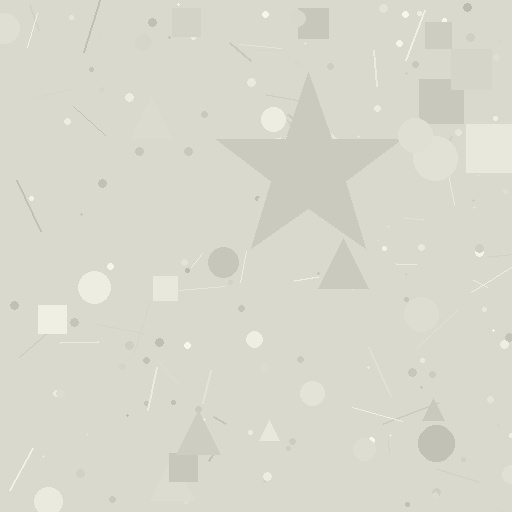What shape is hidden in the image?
A star is hidden in the image.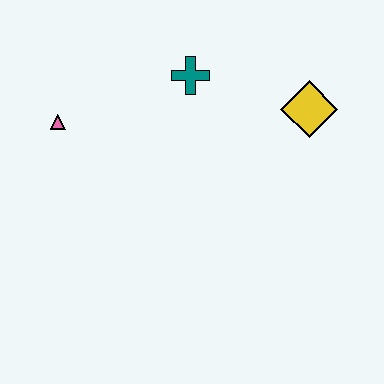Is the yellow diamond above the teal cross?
No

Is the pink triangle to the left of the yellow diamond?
Yes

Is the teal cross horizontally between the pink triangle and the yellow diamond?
Yes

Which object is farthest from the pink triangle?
The yellow diamond is farthest from the pink triangle.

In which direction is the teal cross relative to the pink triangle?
The teal cross is to the right of the pink triangle.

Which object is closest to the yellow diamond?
The teal cross is closest to the yellow diamond.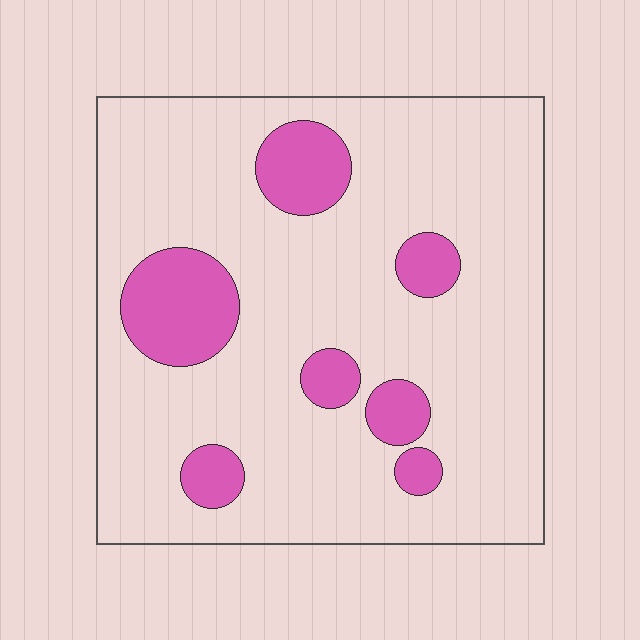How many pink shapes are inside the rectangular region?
7.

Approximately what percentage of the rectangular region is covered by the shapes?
Approximately 15%.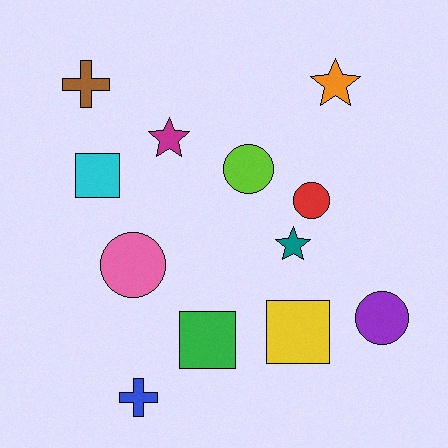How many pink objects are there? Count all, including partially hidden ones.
There is 1 pink object.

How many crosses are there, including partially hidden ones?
There are 2 crosses.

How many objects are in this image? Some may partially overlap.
There are 12 objects.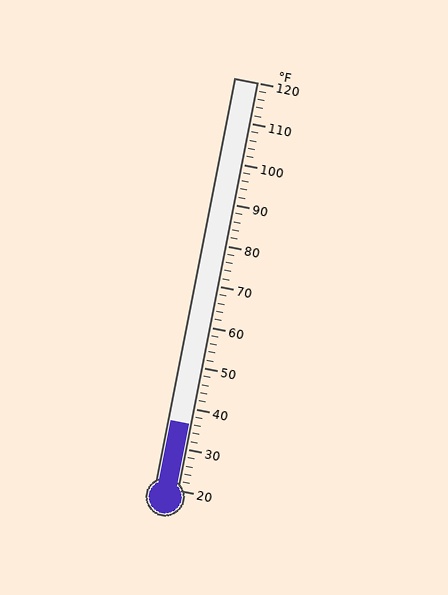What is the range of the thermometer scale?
The thermometer scale ranges from 20°F to 120°F.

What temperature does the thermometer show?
The thermometer shows approximately 36°F.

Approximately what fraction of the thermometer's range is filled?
The thermometer is filled to approximately 15% of its range.